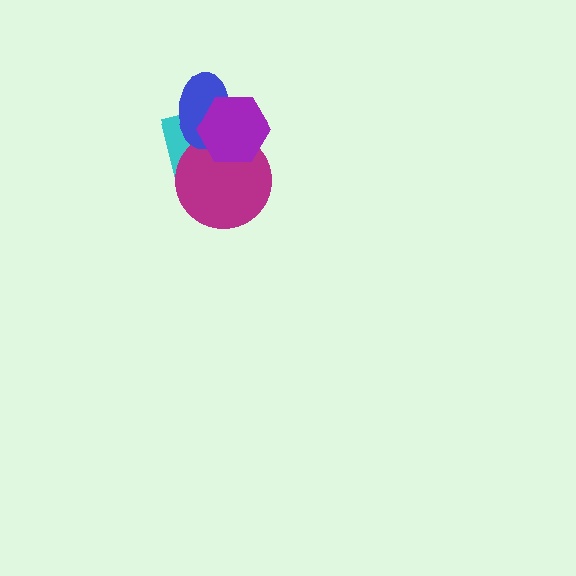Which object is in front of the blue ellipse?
The purple hexagon is in front of the blue ellipse.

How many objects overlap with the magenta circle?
3 objects overlap with the magenta circle.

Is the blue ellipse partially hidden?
Yes, it is partially covered by another shape.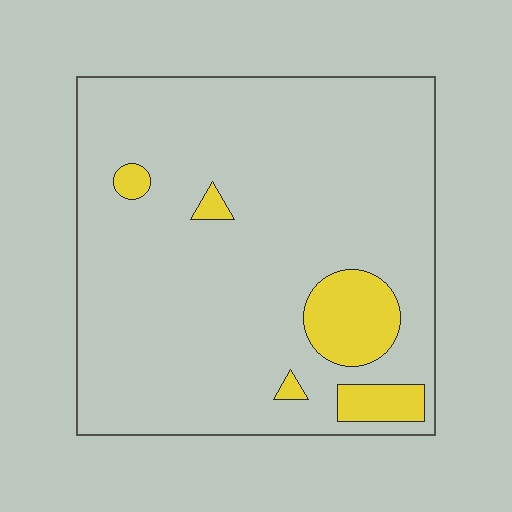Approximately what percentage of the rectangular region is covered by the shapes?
Approximately 10%.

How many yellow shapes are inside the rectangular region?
5.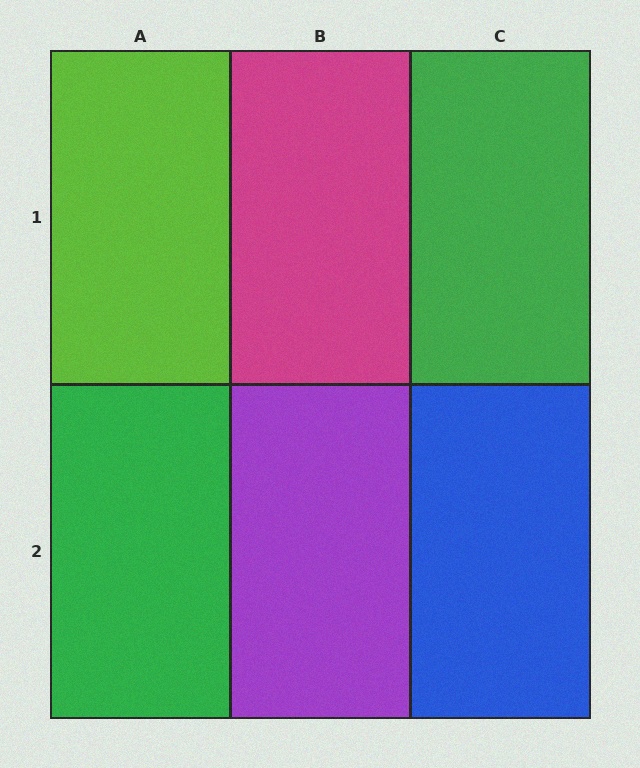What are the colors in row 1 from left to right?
Lime, magenta, green.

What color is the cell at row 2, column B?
Purple.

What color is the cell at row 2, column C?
Blue.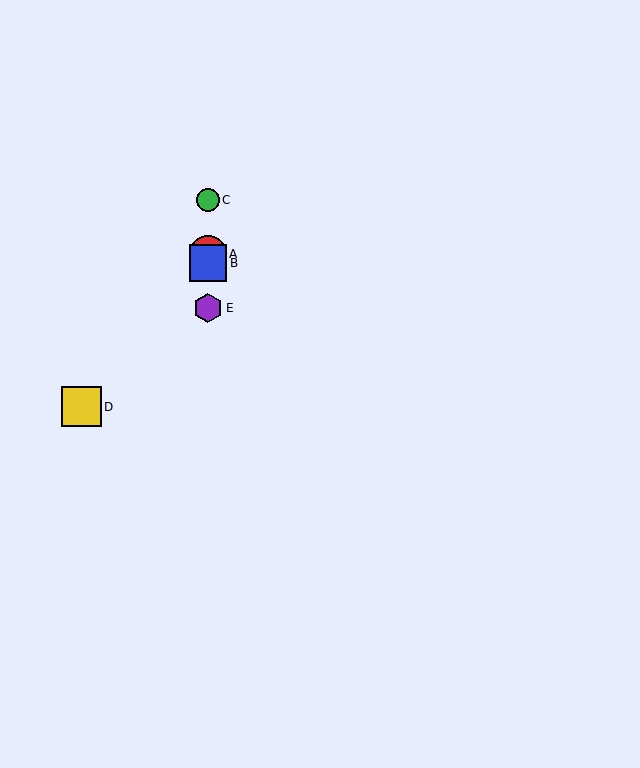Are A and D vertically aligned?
No, A is at x≈208 and D is at x≈81.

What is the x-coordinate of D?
Object D is at x≈81.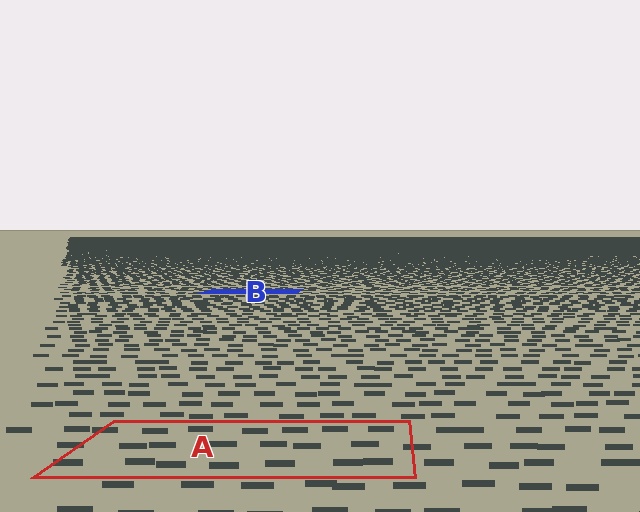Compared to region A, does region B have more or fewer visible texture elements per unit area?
Region B has more texture elements per unit area — they are packed more densely because it is farther away.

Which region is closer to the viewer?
Region A is closer. The texture elements there are larger and more spread out.